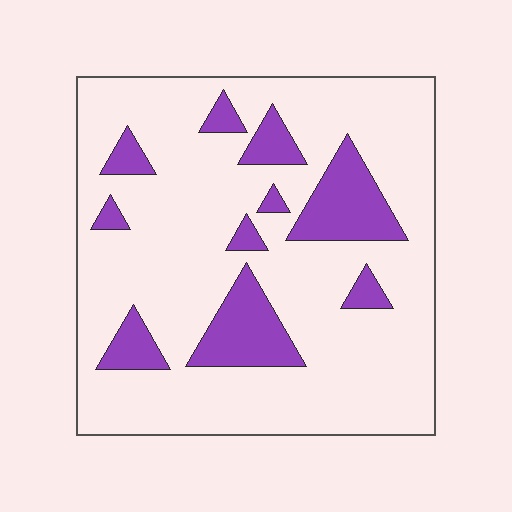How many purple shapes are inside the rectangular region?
10.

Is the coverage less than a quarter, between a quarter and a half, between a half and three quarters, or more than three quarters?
Less than a quarter.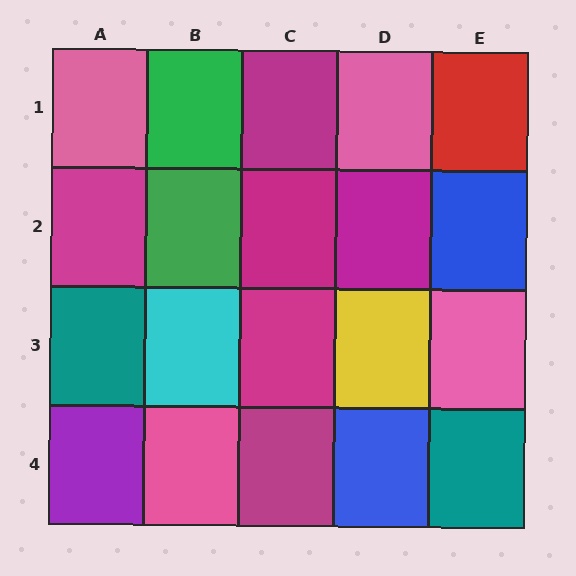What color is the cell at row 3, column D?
Yellow.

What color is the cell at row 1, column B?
Green.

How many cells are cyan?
1 cell is cyan.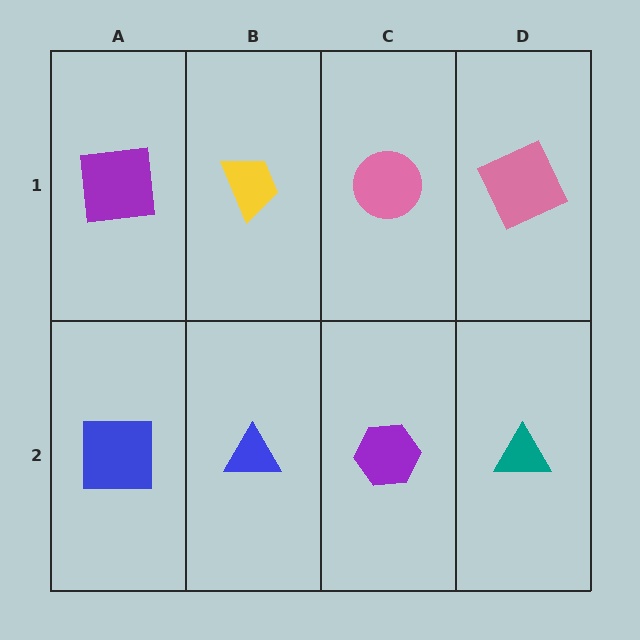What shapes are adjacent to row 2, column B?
A yellow trapezoid (row 1, column B), a blue square (row 2, column A), a purple hexagon (row 2, column C).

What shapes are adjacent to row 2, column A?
A purple square (row 1, column A), a blue triangle (row 2, column B).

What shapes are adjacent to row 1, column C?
A purple hexagon (row 2, column C), a yellow trapezoid (row 1, column B), a pink square (row 1, column D).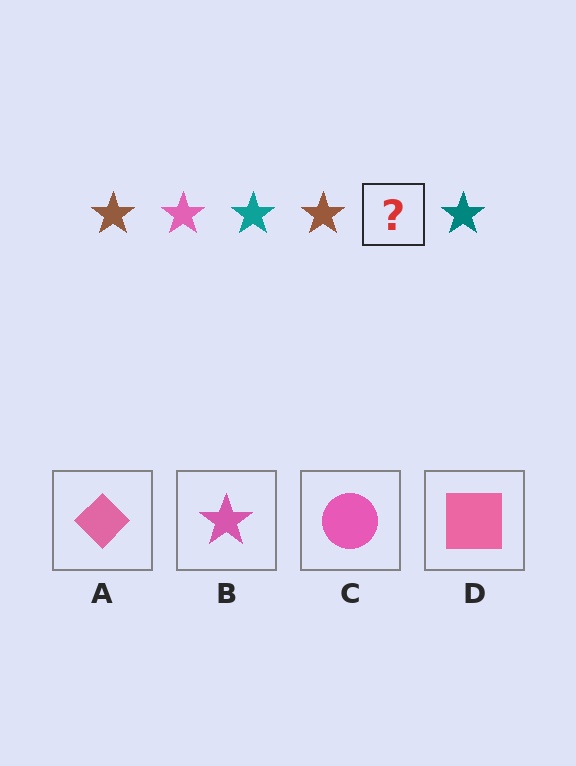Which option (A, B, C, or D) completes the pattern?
B.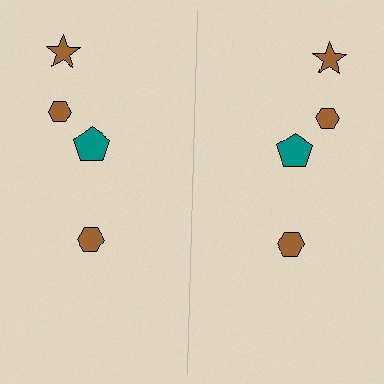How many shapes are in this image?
There are 8 shapes in this image.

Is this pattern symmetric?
Yes, this pattern has bilateral (reflection) symmetry.